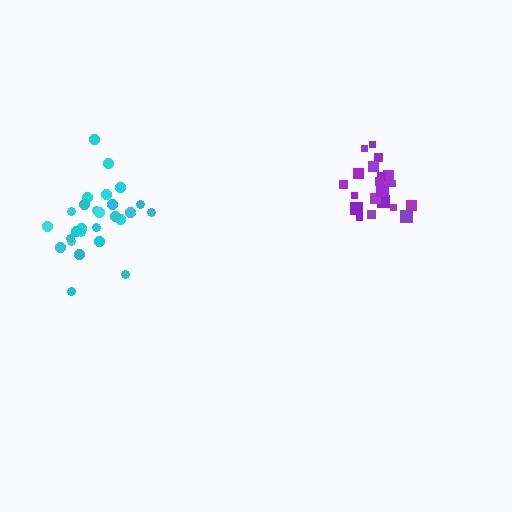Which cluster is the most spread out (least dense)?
Cyan.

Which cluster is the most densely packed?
Purple.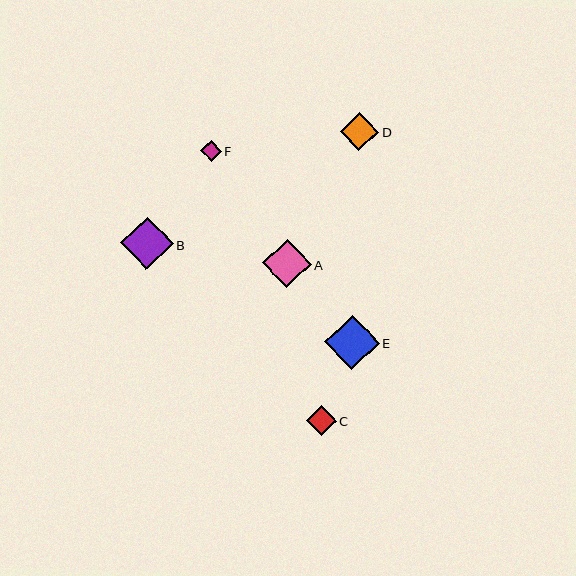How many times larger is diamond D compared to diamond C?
Diamond D is approximately 1.3 times the size of diamond C.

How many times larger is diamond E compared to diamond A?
Diamond E is approximately 1.1 times the size of diamond A.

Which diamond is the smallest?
Diamond F is the smallest with a size of approximately 21 pixels.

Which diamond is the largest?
Diamond E is the largest with a size of approximately 55 pixels.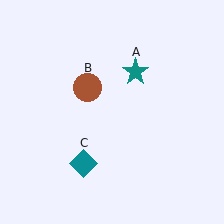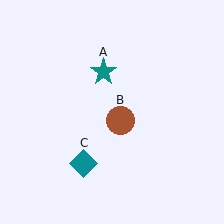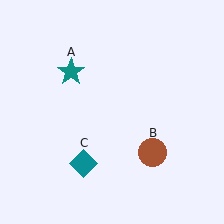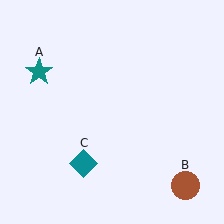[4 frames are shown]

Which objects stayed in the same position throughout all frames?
Teal diamond (object C) remained stationary.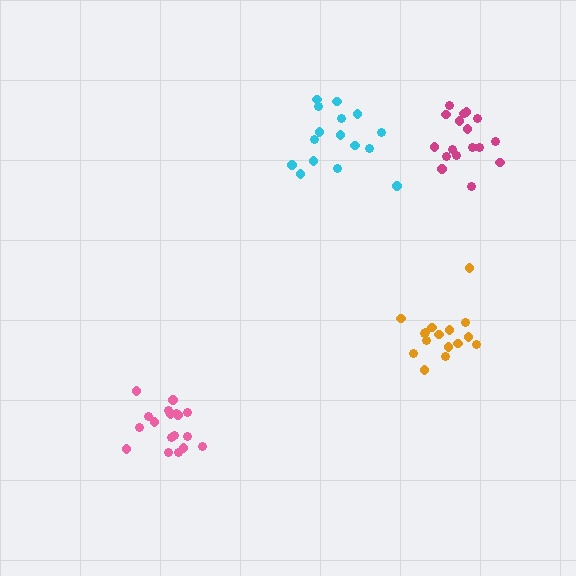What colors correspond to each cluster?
The clusters are colored: magenta, orange, pink, cyan.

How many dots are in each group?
Group 1: 17 dots, Group 2: 16 dots, Group 3: 18 dots, Group 4: 16 dots (67 total).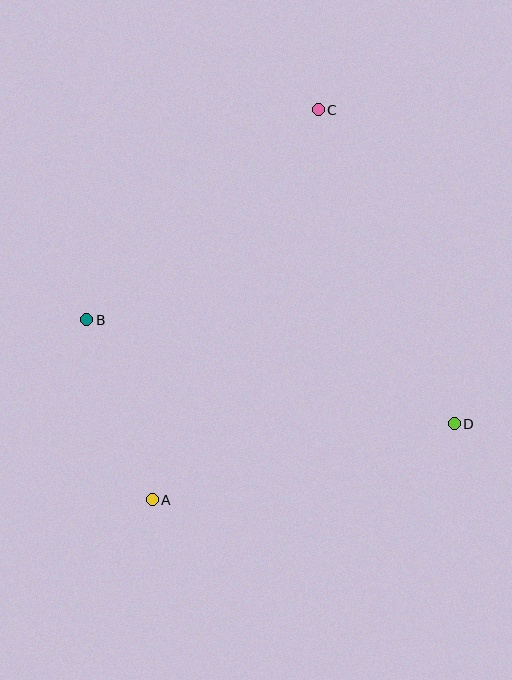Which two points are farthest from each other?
Points A and C are farthest from each other.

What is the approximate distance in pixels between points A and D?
The distance between A and D is approximately 312 pixels.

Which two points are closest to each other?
Points A and B are closest to each other.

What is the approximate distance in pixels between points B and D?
The distance between B and D is approximately 382 pixels.